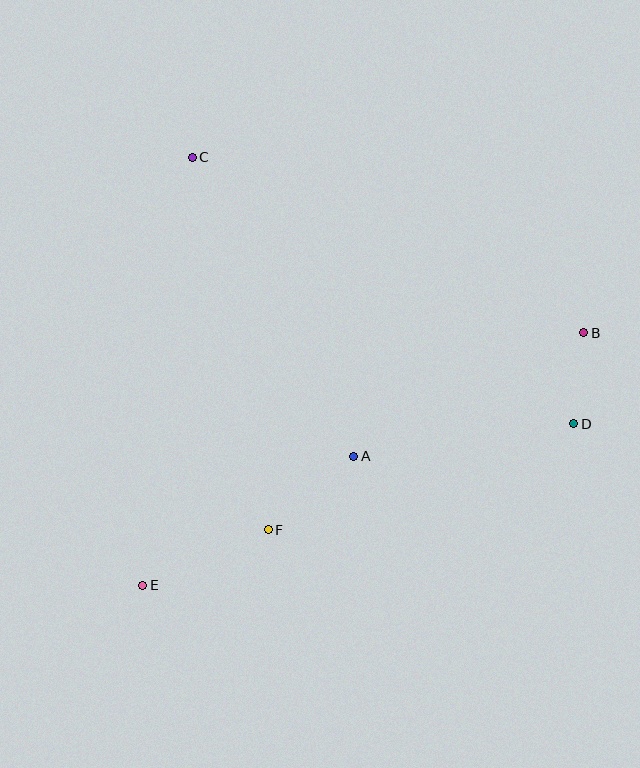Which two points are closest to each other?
Points B and D are closest to each other.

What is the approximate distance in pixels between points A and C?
The distance between A and C is approximately 340 pixels.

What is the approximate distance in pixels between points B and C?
The distance between B and C is approximately 429 pixels.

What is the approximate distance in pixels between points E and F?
The distance between E and F is approximately 138 pixels.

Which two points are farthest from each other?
Points B and E are farthest from each other.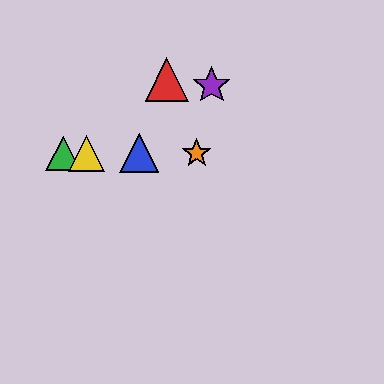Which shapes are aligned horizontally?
The blue triangle, the green triangle, the yellow triangle, the orange star are aligned horizontally.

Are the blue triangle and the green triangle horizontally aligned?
Yes, both are at y≈153.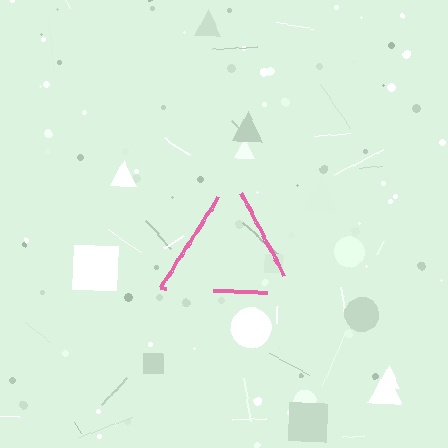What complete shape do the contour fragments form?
The contour fragments form a triangle.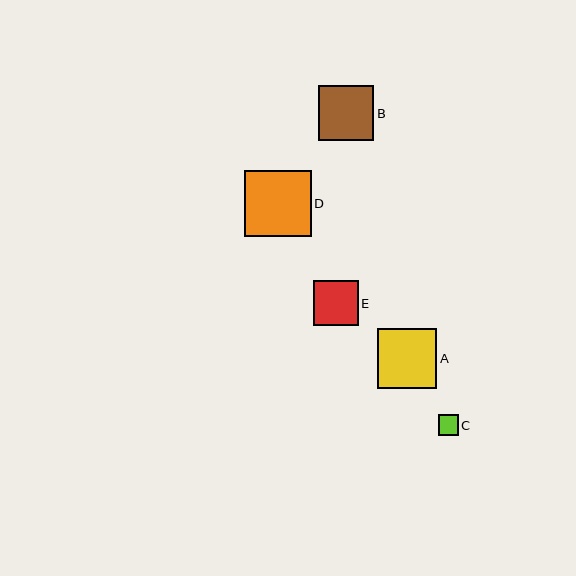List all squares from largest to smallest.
From largest to smallest: D, A, B, E, C.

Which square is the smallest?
Square C is the smallest with a size of approximately 20 pixels.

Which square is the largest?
Square D is the largest with a size of approximately 66 pixels.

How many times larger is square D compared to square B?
Square D is approximately 1.2 times the size of square B.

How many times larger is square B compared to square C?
Square B is approximately 2.7 times the size of square C.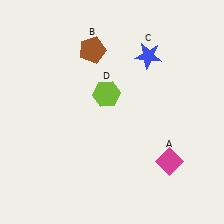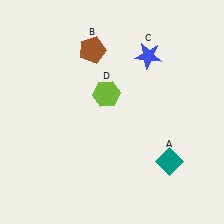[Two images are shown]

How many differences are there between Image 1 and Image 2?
There is 1 difference between the two images.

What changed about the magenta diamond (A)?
In Image 1, A is magenta. In Image 2, it changed to teal.